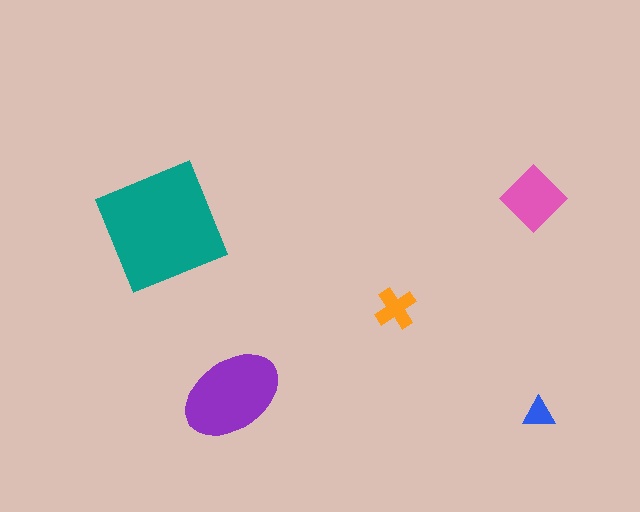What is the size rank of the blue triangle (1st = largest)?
5th.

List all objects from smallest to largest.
The blue triangle, the orange cross, the pink diamond, the purple ellipse, the teal square.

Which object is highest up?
The pink diamond is topmost.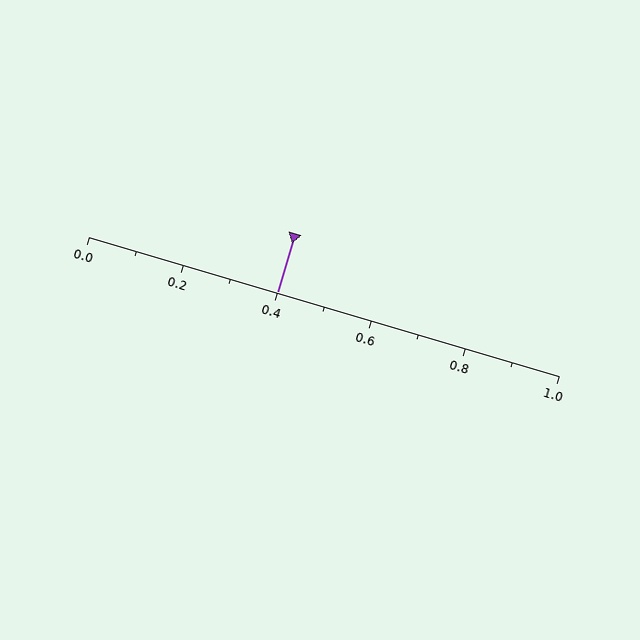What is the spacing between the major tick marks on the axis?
The major ticks are spaced 0.2 apart.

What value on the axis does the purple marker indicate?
The marker indicates approximately 0.4.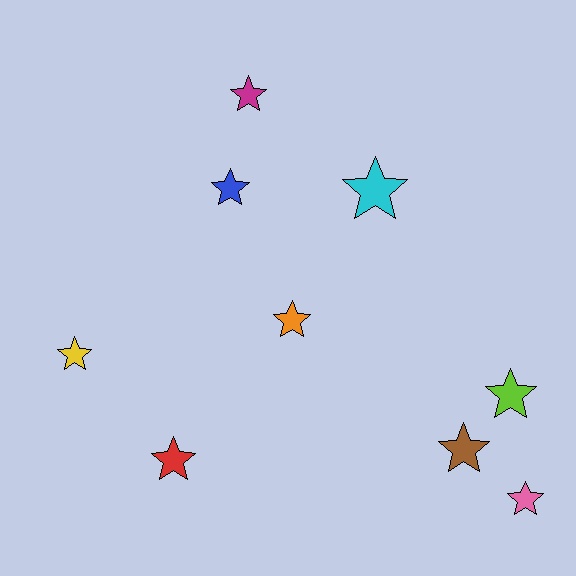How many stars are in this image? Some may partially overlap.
There are 9 stars.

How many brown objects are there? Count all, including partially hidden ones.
There is 1 brown object.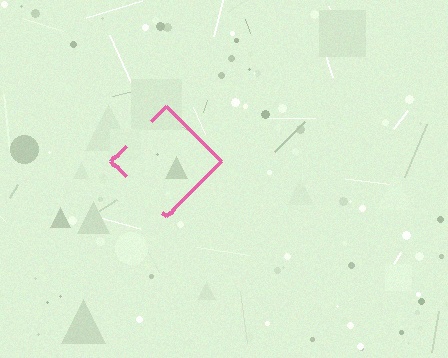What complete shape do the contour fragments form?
The contour fragments form a diamond.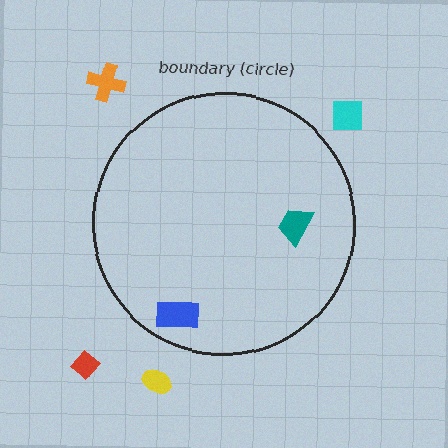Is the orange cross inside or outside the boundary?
Outside.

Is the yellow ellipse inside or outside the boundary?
Outside.